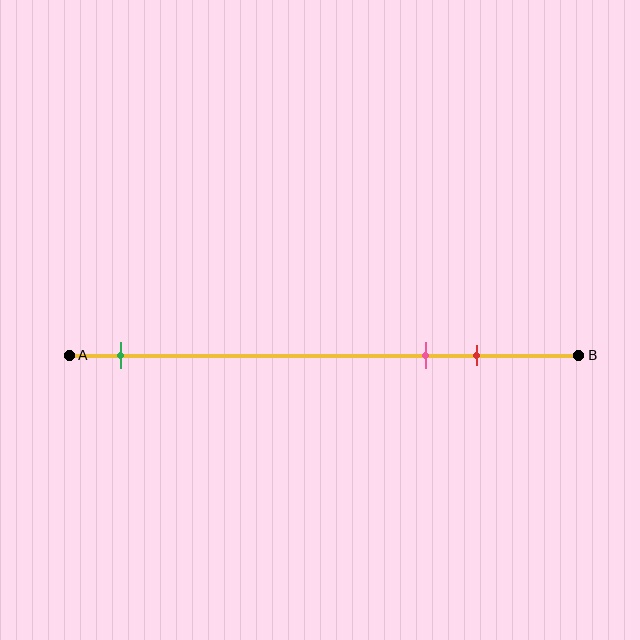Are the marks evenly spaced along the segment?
No, the marks are not evenly spaced.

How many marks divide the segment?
There are 3 marks dividing the segment.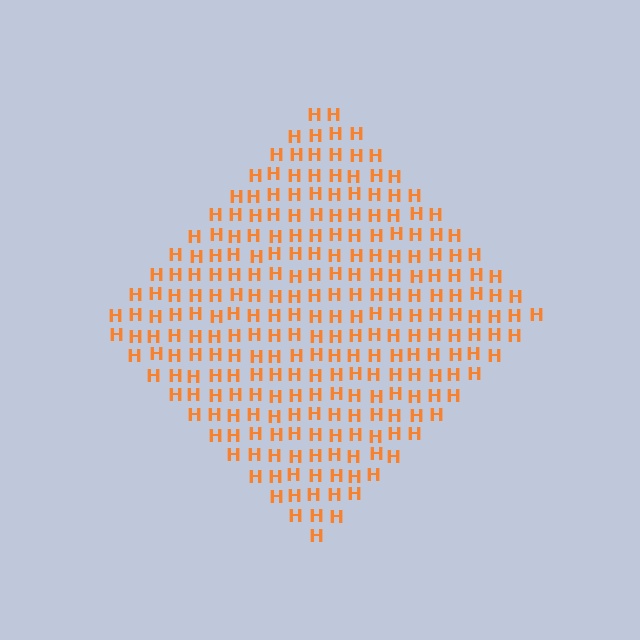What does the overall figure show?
The overall figure shows a diamond.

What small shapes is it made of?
It is made of small letter H's.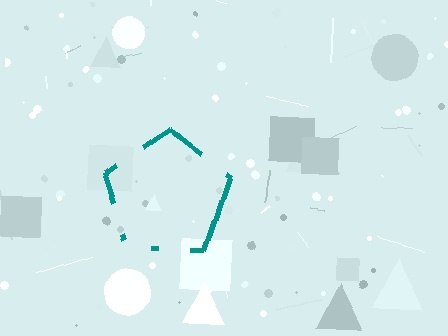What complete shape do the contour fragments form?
The contour fragments form a pentagon.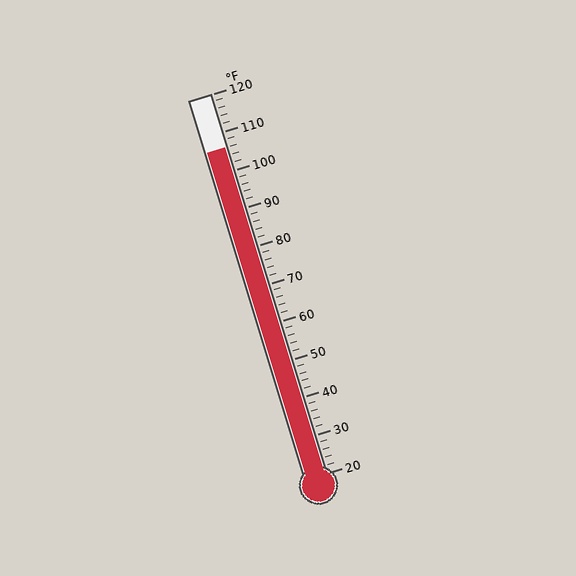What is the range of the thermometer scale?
The thermometer scale ranges from 20°F to 120°F.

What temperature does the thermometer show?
The thermometer shows approximately 106°F.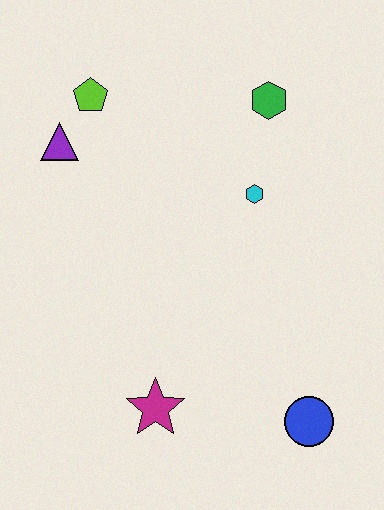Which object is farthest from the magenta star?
The green hexagon is farthest from the magenta star.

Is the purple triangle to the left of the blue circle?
Yes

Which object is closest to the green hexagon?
The cyan hexagon is closest to the green hexagon.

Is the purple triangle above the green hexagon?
No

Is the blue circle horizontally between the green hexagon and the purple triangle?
No